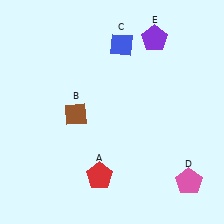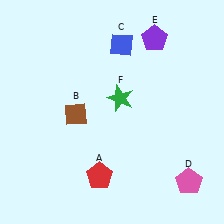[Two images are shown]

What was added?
A green star (F) was added in Image 2.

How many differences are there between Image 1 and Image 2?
There is 1 difference between the two images.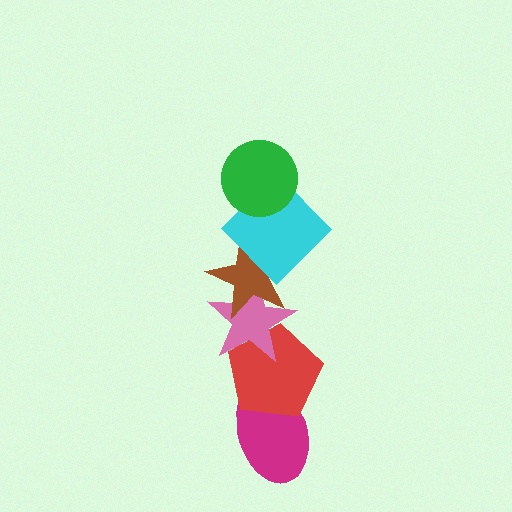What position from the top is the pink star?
The pink star is 4th from the top.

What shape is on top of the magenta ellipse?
The red pentagon is on top of the magenta ellipse.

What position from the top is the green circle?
The green circle is 1st from the top.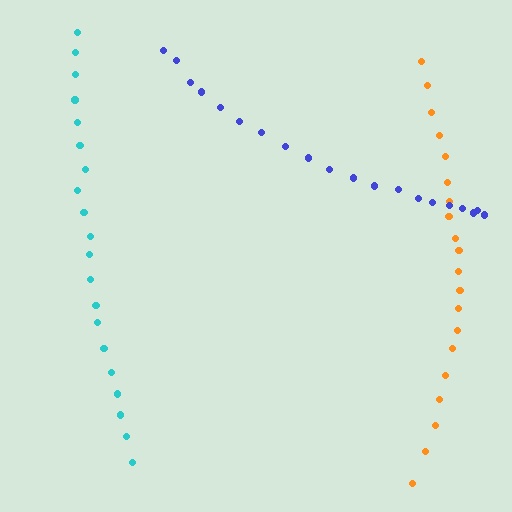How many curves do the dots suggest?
There are 3 distinct paths.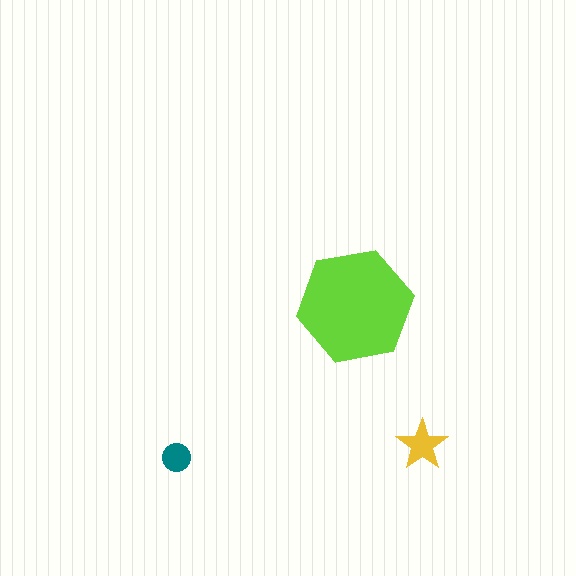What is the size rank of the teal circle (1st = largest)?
3rd.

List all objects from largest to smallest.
The lime hexagon, the yellow star, the teal circle.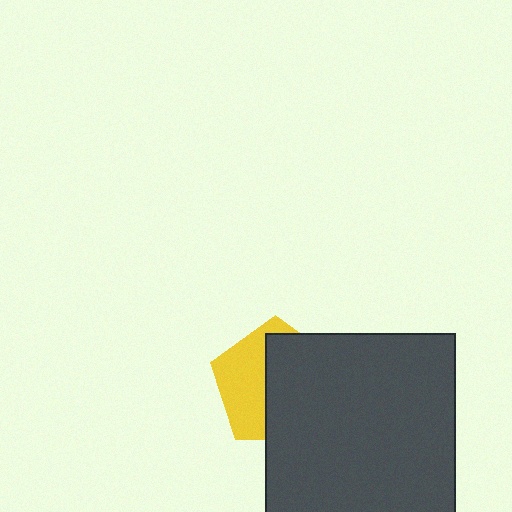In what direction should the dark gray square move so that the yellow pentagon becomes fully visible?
The dark gray square should move right. That is the shortest direction to clear the overlap and leave the yellow pentagon fully visible.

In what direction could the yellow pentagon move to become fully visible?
The yellow pentagon could move left. That would shift it out from behind the dark gray square entirely.